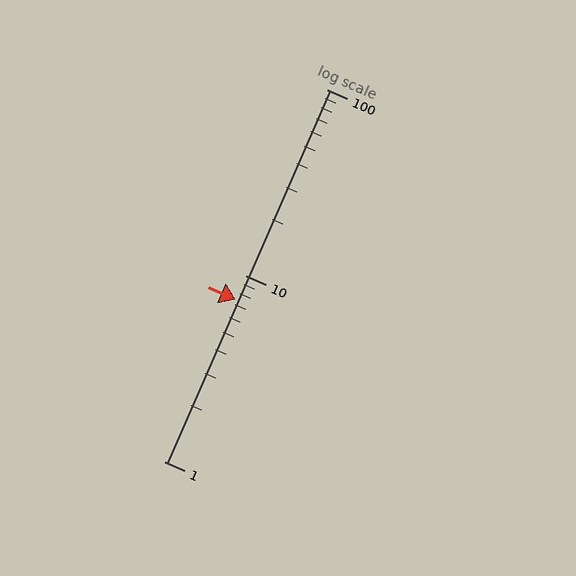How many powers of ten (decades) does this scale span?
The scale spans 2 decades, from 1 to 100.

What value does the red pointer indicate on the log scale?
The pointer indicates approximately 7.4.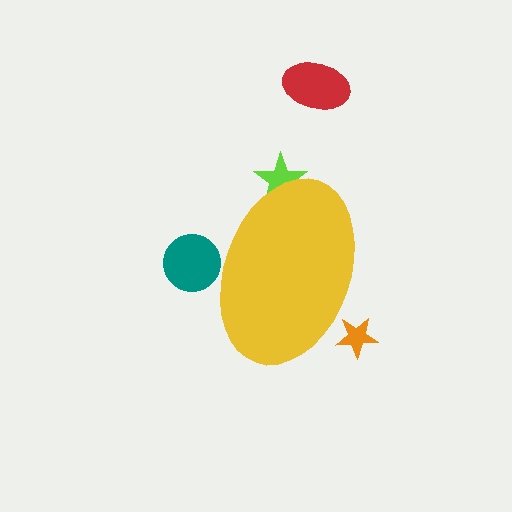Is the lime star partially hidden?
Yes, the lime star is partially hidden behind the yellow ellipse.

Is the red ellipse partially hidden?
No, the red ellipse is fully visible.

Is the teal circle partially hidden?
Yes, the teal circle is partially hidden behind the yellow ellipse.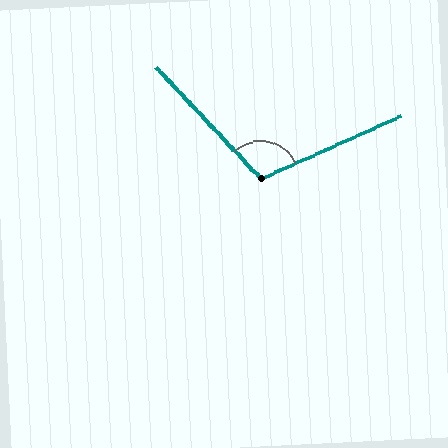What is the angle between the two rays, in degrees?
Approximately 109 degrees.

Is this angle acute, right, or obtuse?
It is obtuse.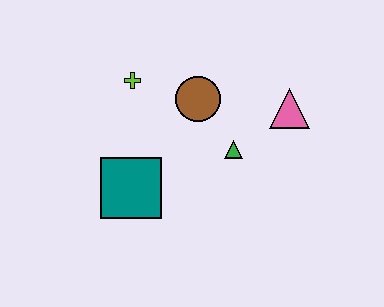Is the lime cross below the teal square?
No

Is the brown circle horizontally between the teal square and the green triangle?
Yes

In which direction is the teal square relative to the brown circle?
The teal square is below the brown circle.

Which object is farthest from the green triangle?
The lime cross is farthest from the green triangle.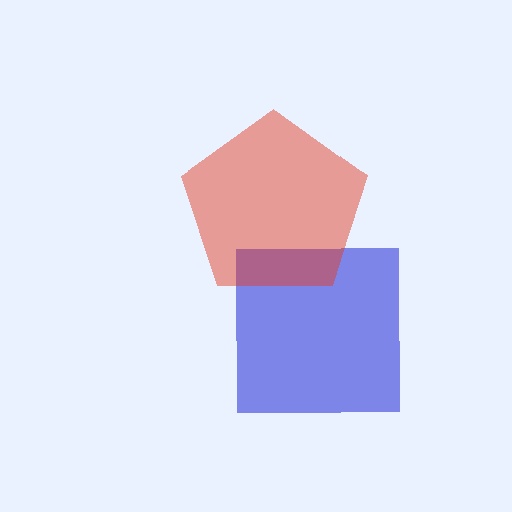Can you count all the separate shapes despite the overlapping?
Yes, there are 2 separate shapes.